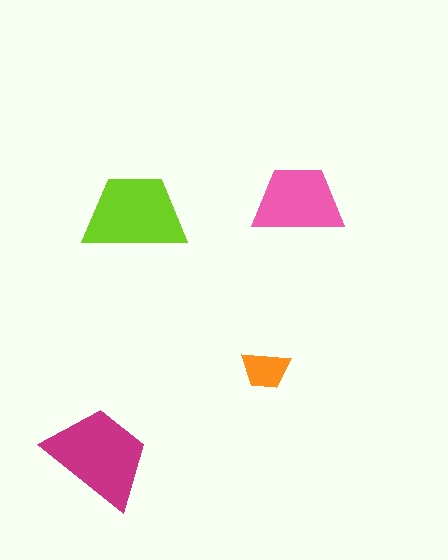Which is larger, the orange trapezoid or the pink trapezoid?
The pink one.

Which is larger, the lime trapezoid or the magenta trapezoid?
The magenta one.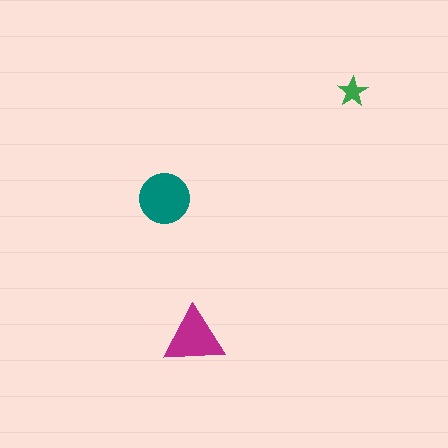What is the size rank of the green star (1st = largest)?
3rd.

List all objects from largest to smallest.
The teal circle, the magenta triangle, the green star.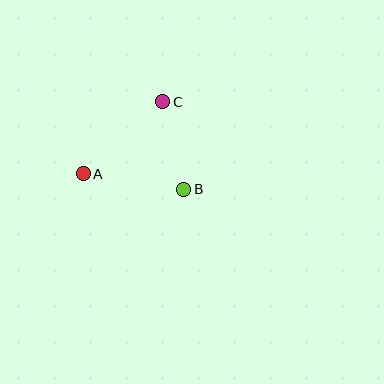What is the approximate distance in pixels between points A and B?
The distance between A and B is approximately 101 pixels.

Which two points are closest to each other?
Points B and C are closest to each other.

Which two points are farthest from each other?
Points A and C are farthest from each other.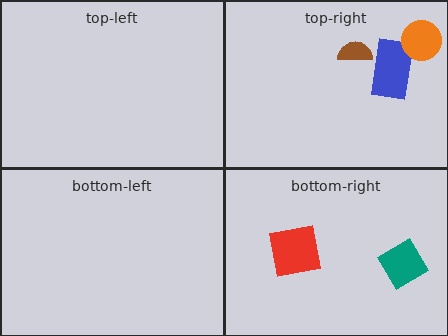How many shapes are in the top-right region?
3.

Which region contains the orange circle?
The top-right region.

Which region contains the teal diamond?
The bottom-right region.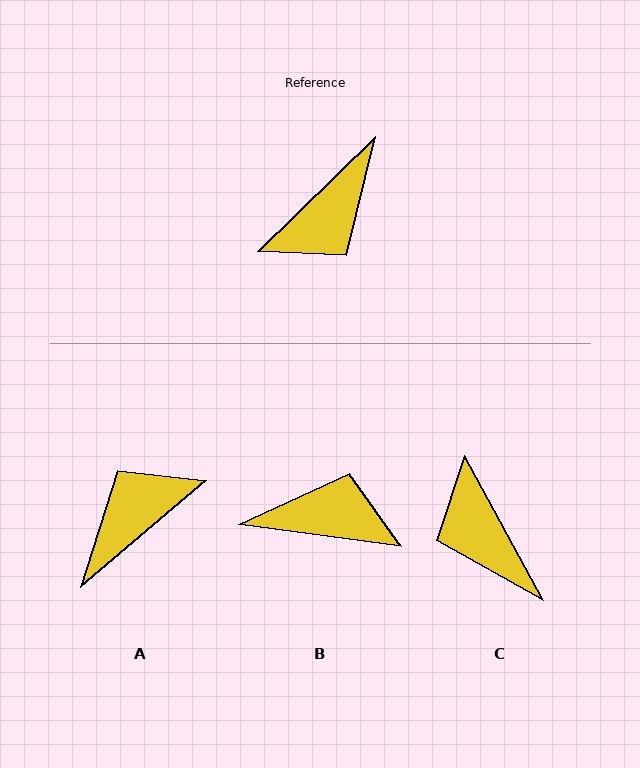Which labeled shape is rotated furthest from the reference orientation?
A, about 176 degrees away.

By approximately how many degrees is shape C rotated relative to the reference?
Approximately 106 degrees clockwise.